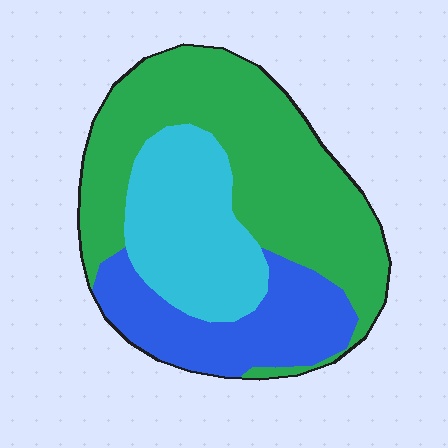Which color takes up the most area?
Green, at roughly 50%.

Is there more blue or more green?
Green.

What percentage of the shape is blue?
Blue covers around 25% of the shape.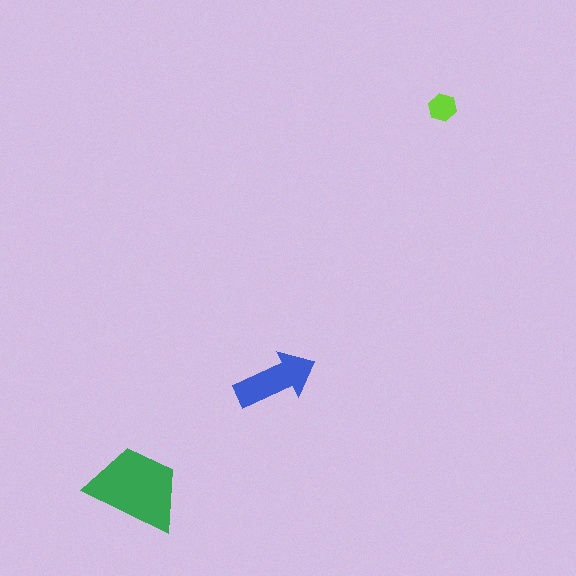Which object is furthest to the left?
The green trapezoid is leftmost.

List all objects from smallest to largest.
The lime hexagon, the blue arrow, the green trapezoid.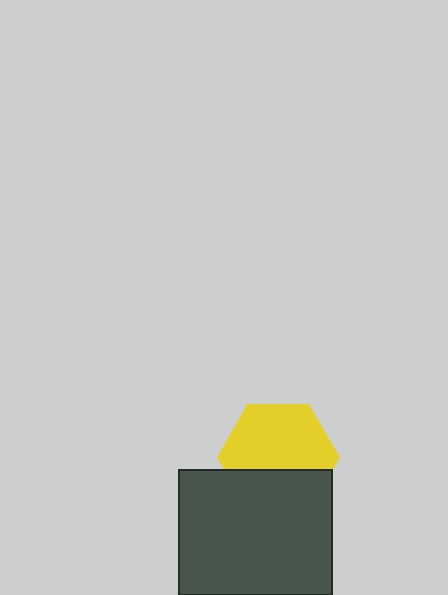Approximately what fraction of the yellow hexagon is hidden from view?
Roughly 35% of the yellow hexagon is hidden behind the dark gray rectangle.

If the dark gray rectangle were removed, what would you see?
You would see the complete yellow hexagon.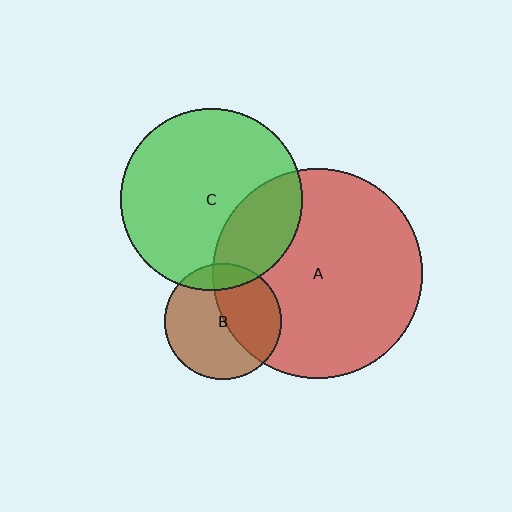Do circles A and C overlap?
Yes.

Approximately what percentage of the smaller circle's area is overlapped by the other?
Approximately 25%.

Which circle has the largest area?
Circle A (red).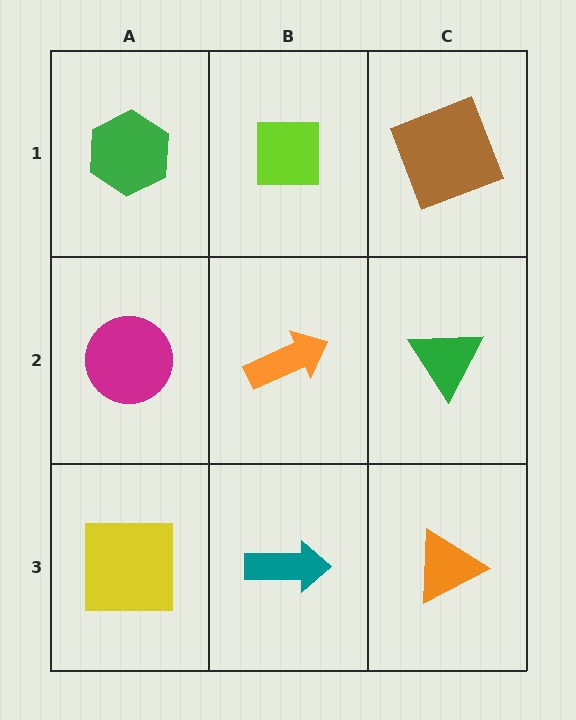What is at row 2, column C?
A green triangle.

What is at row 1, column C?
A brown square.